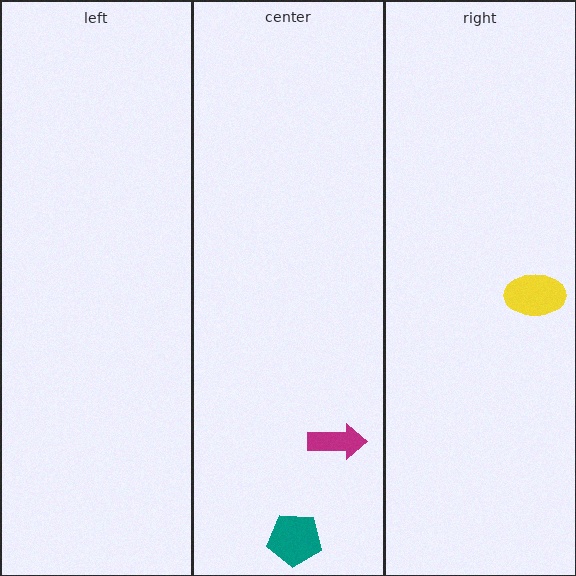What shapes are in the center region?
The teal pentagon, the magenta arrow.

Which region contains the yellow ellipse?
The right region.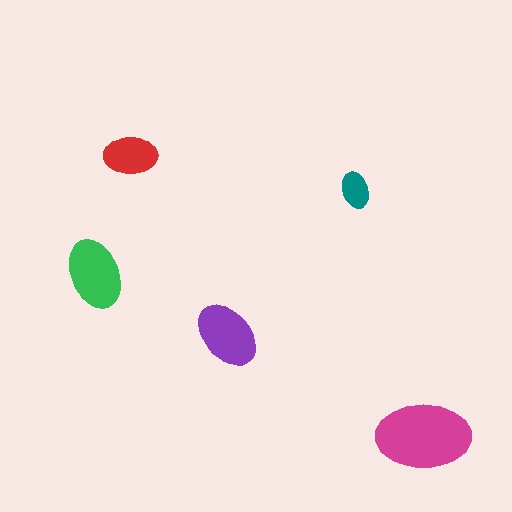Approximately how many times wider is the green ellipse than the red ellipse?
About 1.5 times wider.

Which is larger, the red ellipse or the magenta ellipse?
The magenta one.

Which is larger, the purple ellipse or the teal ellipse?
The purple one.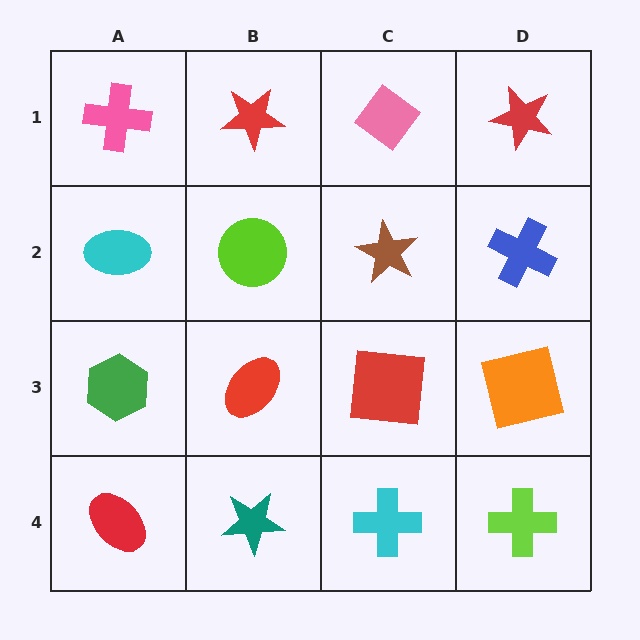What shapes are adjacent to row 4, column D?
An orange square (row 3, column D), a cyan cross (row 4, column C).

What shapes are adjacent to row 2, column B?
A red star (row 1, column B), a red ellipse (row 3, column B), a cyan ellipse (row 2, column A), a brown star (row 2, column C).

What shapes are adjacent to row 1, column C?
A brown star (row 2, column C), a red star (row 1, column B), a red star (row 1, column D).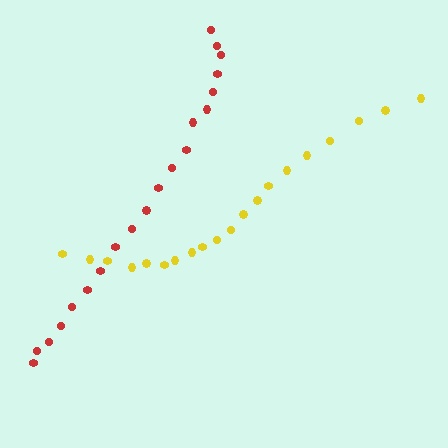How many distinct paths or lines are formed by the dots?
There are 2 distinct paths.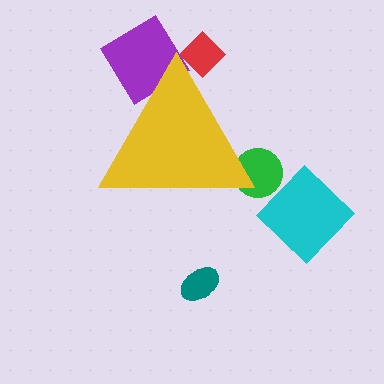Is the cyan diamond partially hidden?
No, the cyan diamond is fully visible.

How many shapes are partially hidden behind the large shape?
3 shapes are partially hidden.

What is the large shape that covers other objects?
A yellow triangle.